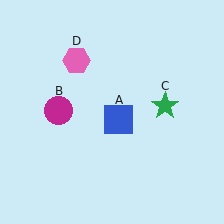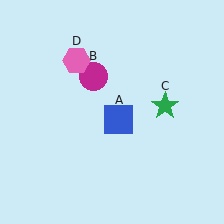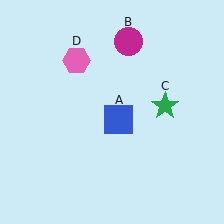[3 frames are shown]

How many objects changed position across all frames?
1 object changed position: magenta circle (object B).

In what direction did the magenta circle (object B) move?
The magenta circle (object B) moved up and to the right.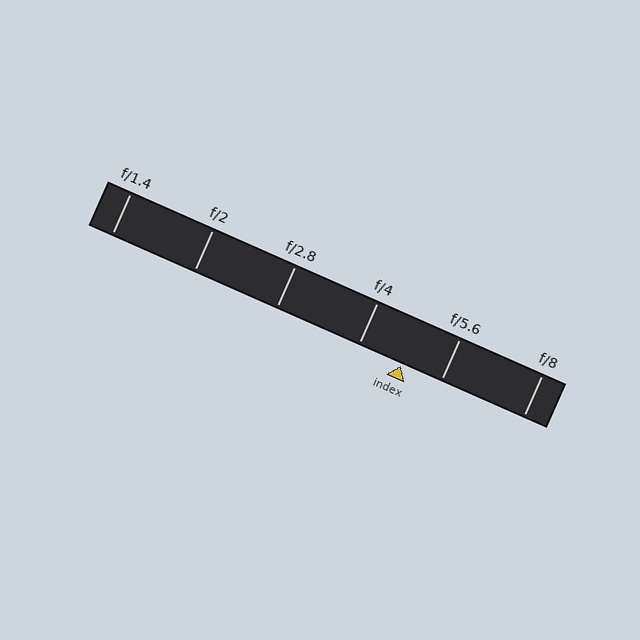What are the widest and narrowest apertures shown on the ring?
The widest aperture shown is f/1.4 and the narrowest is f/8.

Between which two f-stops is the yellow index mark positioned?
The index mark is between f/4 and f/5.6.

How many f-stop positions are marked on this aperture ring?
There are 6 f-stop positions marked.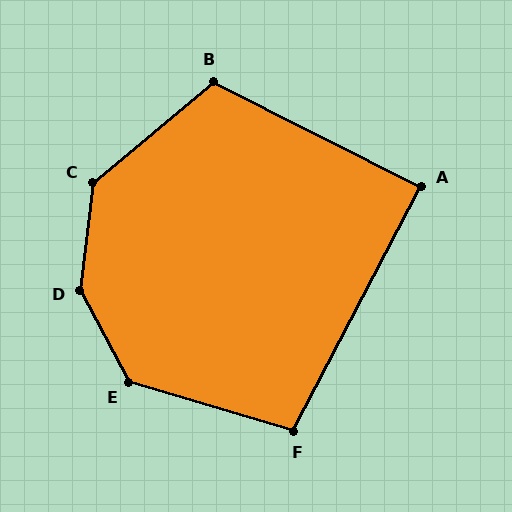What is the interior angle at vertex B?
Approximately 114 degrees (obtuse).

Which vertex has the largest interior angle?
D, at approximately 146 degrees.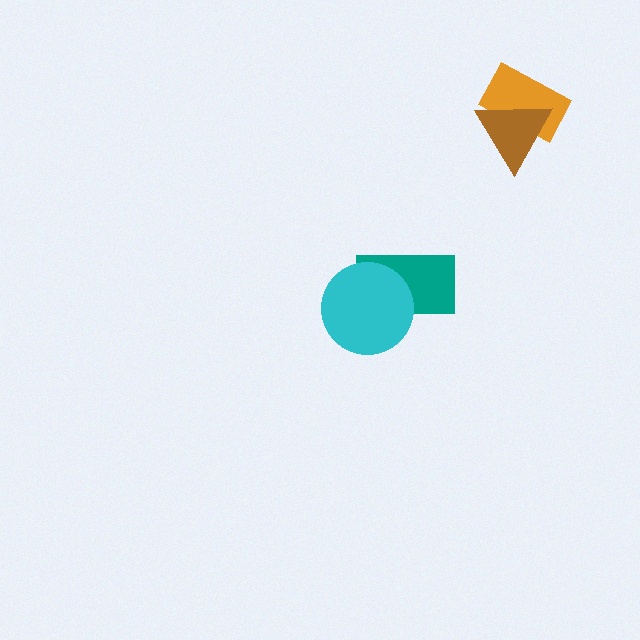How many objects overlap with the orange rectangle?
1 object overlaps with the orange rectangle.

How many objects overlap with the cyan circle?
1 object overlaps with the cyan circle.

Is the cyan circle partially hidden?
No, no other shape covers it.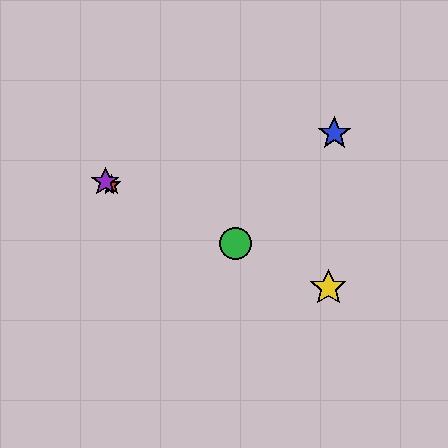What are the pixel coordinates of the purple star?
The purple star is at (105, 182).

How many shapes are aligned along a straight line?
4 shapes (the red star, the green circle, the yellow star, the purple star) are aligned along a straight line.